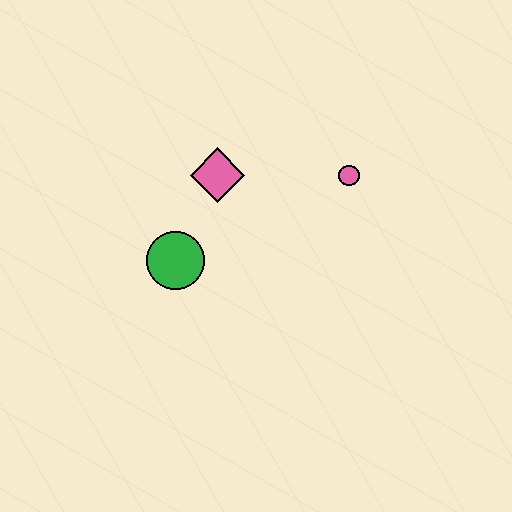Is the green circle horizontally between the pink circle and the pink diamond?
No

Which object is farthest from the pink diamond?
The pink circle is farthest from the pink diamond.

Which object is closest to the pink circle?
The pink diamond is closest to the pink circle.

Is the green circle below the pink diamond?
Yes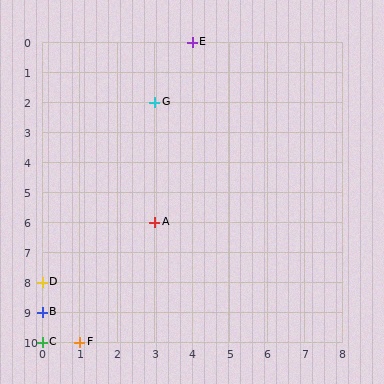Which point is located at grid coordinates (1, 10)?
Point F is at (1, 10).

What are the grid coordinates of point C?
Point C is at grid coordinates (0, 10).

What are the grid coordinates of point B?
Point B is at grid coordinates (0, 9).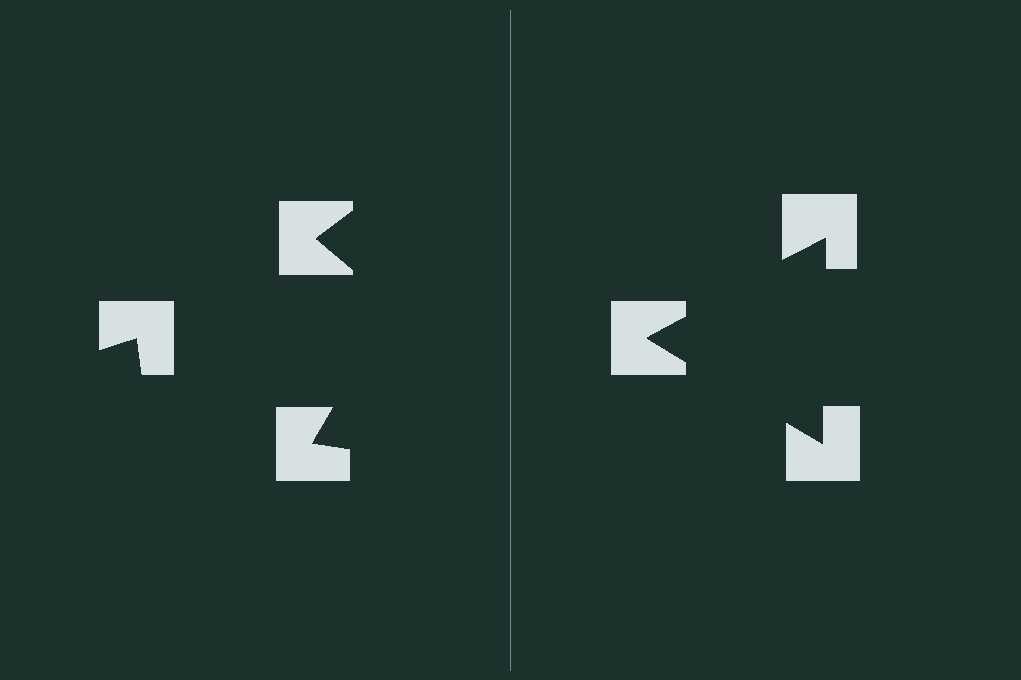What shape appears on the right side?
An illusory triangle.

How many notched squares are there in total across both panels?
6 — 3 on each side.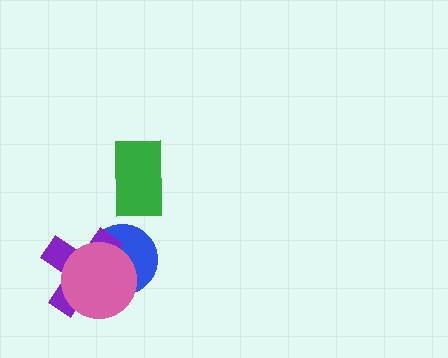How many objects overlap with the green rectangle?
0 objects overlap with the green rectangle.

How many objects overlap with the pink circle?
2 objects overlap with the pink circle.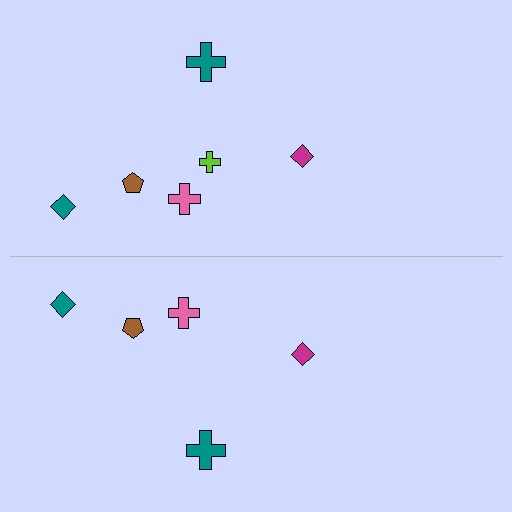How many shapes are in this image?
There are 11 shapes in this image.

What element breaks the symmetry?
A lime cross is missing from the bottom side.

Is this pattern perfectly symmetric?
No, the pattern is not perfectly symmetric. A lime cross is missing from the bottom side.